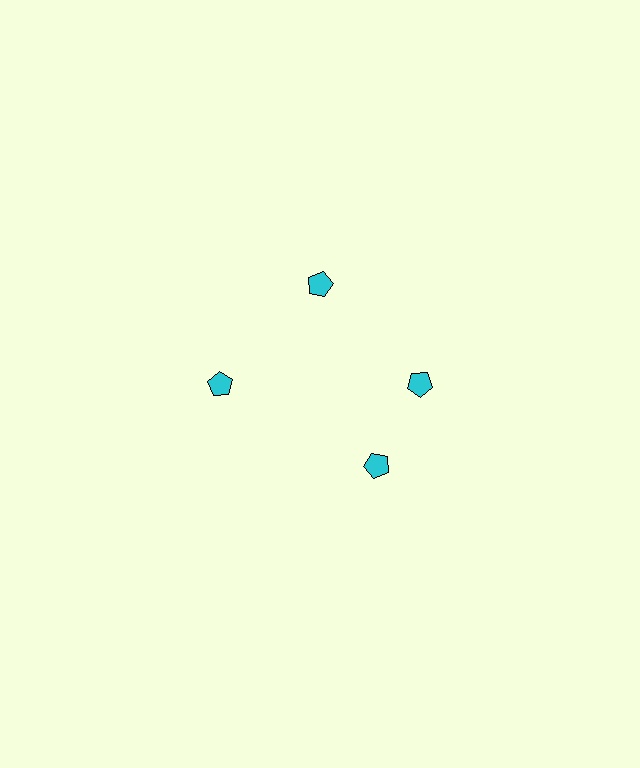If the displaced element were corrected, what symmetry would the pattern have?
It would have 4-fold rotational symmetry — the pattern would map onto itself every 90 degrees.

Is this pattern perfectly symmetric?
No. The 4 cyan pentagons are arranged in a ring, but one element near the 6 o'clock position is rotated out of alignment along the ring, breaking the 4-fold rotational symmetry.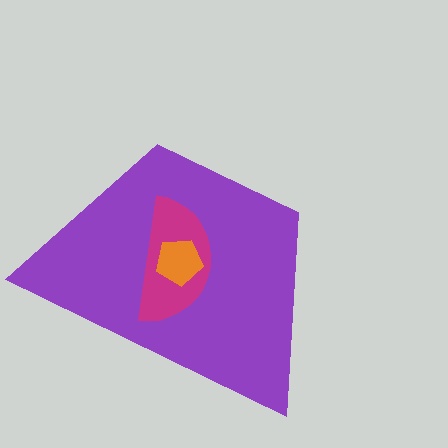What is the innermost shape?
The orange pentagon.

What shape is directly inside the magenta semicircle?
The orange pentagon.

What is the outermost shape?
The purple trapezoid.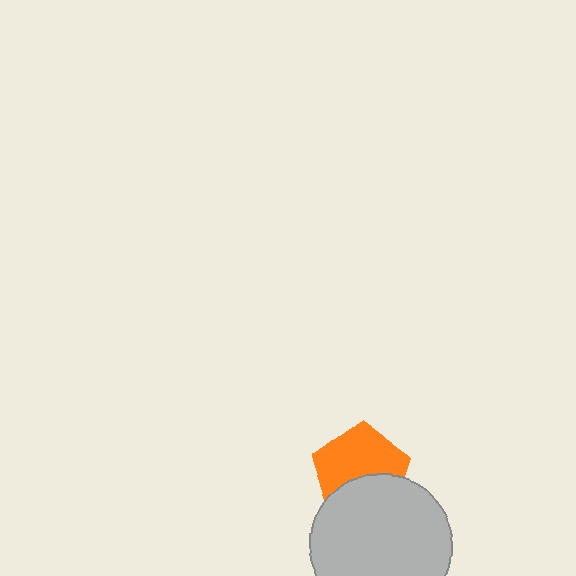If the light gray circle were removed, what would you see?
You would see the complete orange pentagon.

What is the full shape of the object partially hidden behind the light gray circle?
The partially hidden object is an orange pentagon.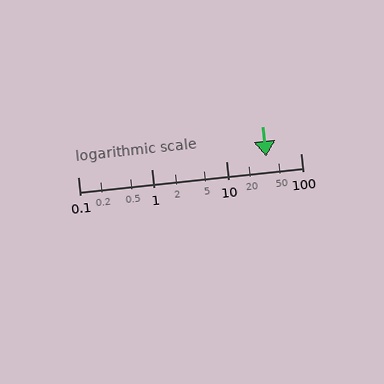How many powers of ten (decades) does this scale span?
The scale spans 3 decades, from 0.1 to 100.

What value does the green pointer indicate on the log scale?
The pointer indicates approximately 34.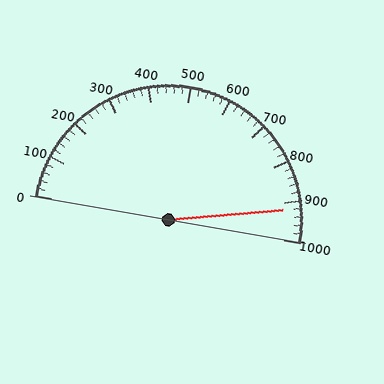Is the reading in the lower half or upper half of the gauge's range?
The reading is in the upper half of the range (0 to 1000).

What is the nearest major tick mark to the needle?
The nearest major tick mark is 900.